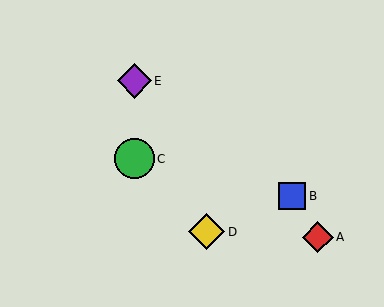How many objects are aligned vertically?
2 objects (C, E) are aligned vertically.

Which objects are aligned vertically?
Objects C, E are aligned vertically.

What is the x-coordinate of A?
Object A is at x≈318.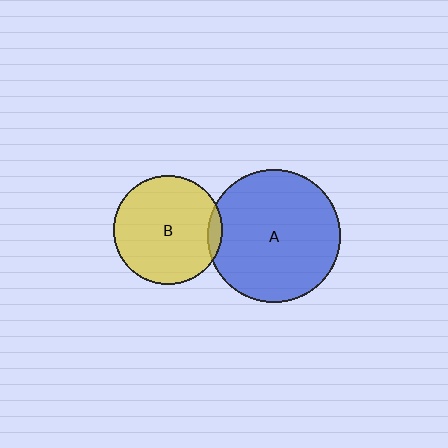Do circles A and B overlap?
Yes.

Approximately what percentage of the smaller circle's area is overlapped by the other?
Approximately 5%.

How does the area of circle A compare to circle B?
Approximately 1.5 times.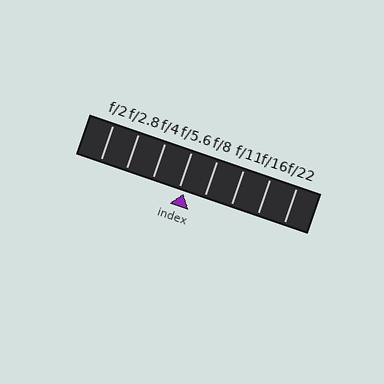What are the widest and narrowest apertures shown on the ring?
The widest aperture shown is f/2 and the narrowest is f/22.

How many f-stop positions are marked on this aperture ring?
There are 8 f-stop positions marked.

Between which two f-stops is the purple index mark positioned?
The index mark is between f/5.6 and f/8.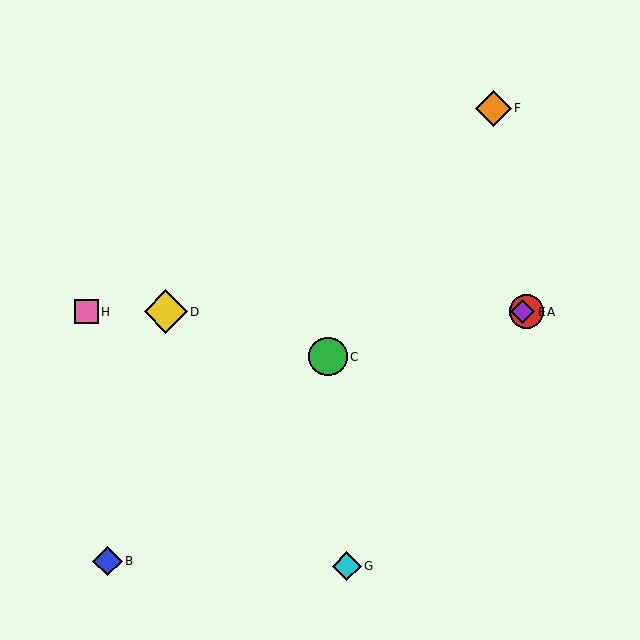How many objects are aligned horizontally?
4 objects (A, D, E, H) are aligned horizontally.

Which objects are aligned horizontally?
Objects A, D, E, H are aligned horizontally.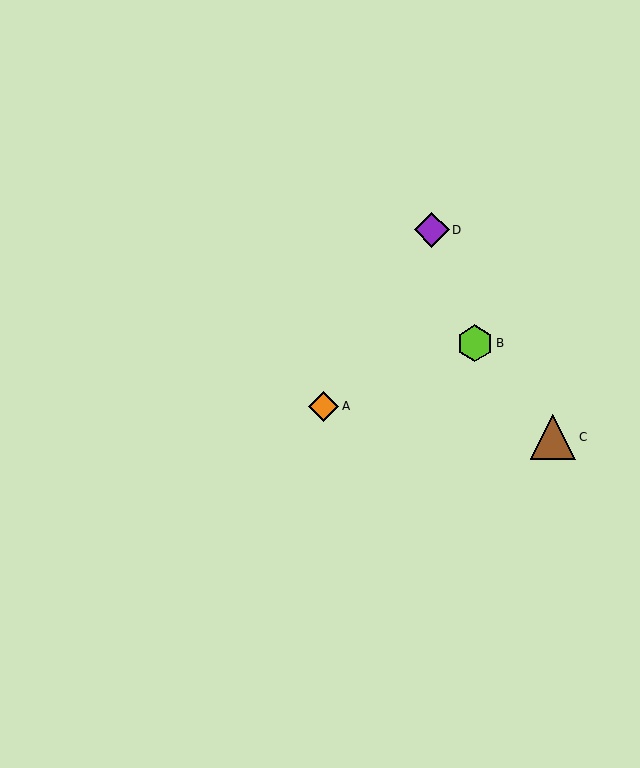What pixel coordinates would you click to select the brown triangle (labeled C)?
Click at (553, 437) to select the brown triangle C.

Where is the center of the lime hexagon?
The center of the lime hexagon is at (475, 343).